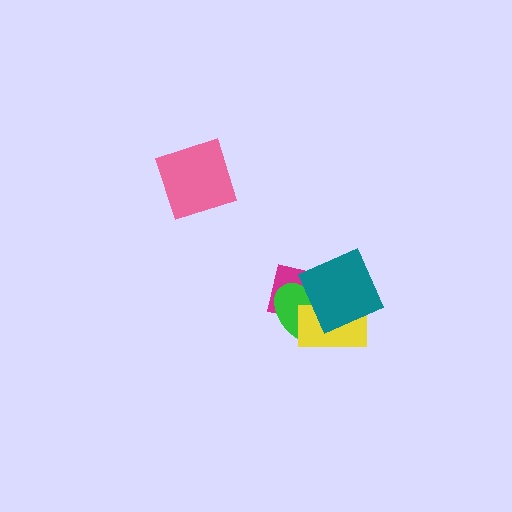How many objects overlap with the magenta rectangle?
3 objects overlap with the magenta rectangle.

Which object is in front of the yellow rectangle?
The teal square is in front of the yellow rectangle.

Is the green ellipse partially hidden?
Yes, it is partially covered by another shape.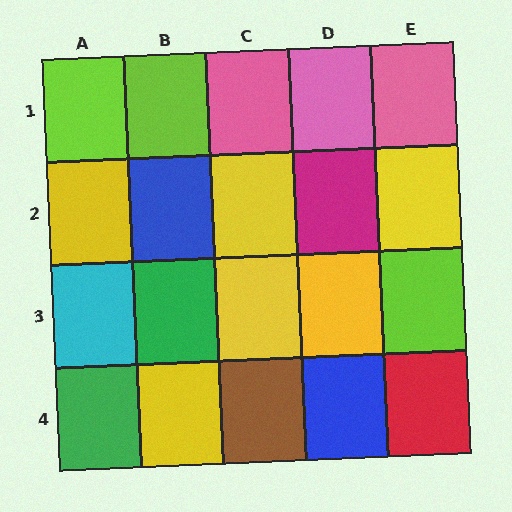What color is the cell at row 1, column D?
Pink.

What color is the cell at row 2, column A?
Yellow.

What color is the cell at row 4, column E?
Red.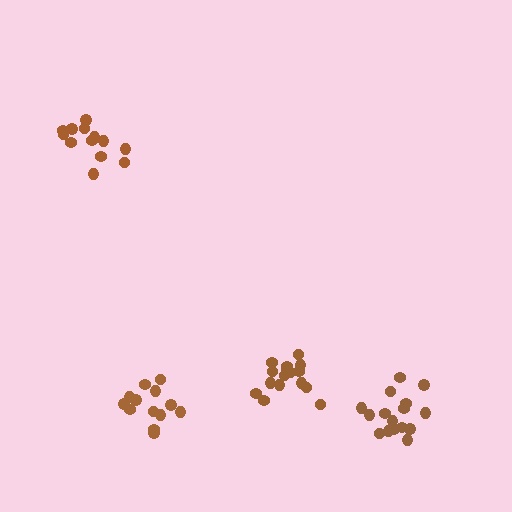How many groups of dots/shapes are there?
There are 4 groups.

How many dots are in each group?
Group 1: 13 dots, Group 2: 13 dots, Group 3: 16 dots, Group 4: 16 dots (58 total).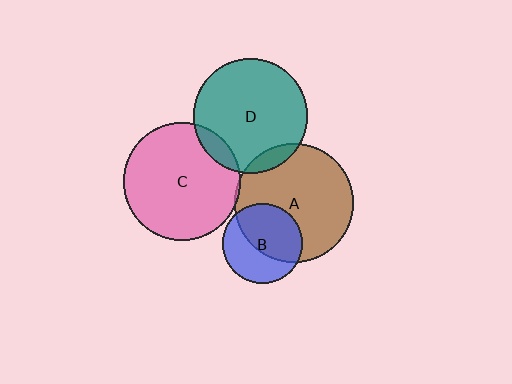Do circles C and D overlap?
Yes.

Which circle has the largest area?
Circle A (brown).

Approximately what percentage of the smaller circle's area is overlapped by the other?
Approximately 10%.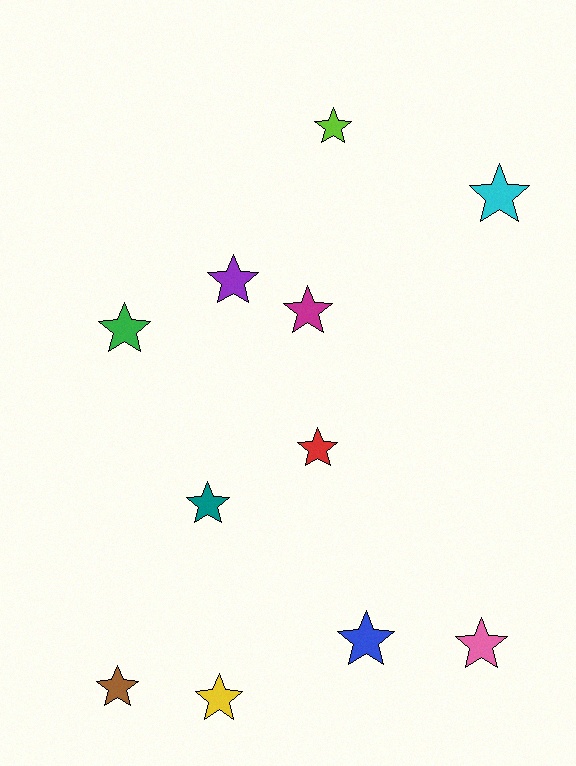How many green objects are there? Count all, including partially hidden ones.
There is 1 green object.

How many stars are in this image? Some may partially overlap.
There are 11 stars.